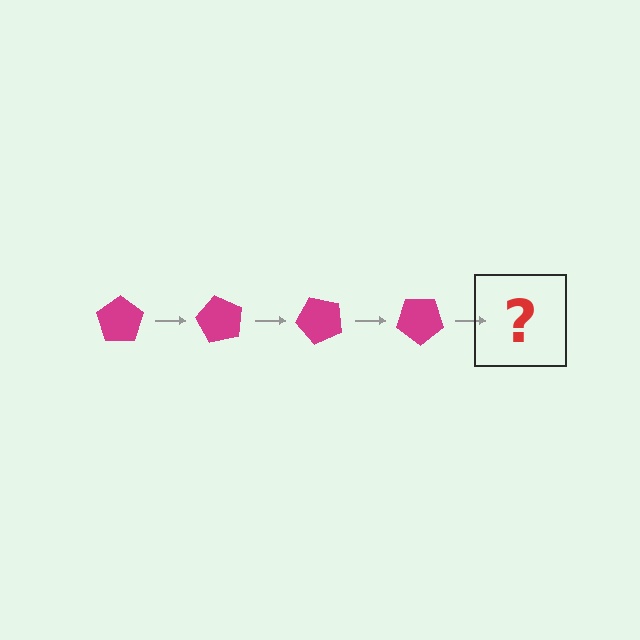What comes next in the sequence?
The next element should be a magenta pentagon rotated 240 degrees.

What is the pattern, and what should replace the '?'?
The pattern is that the pentagon rotates 60 degrees each step. The '?' should be a magenta pentagon rotated 240 degrees.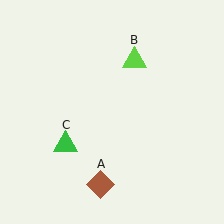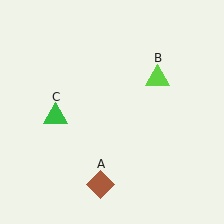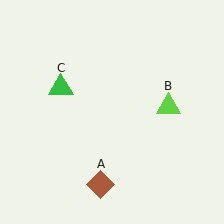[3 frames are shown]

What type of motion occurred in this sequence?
The lime triangle (object B), green triangle (object C) rotated clockwise around the center of the scene.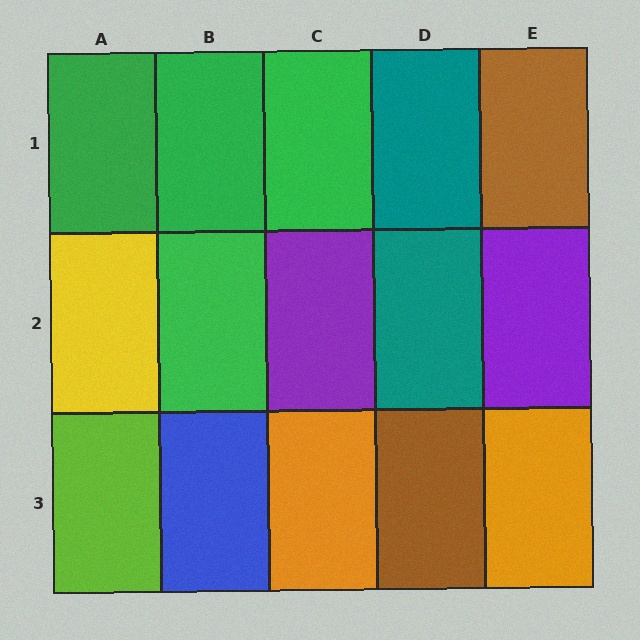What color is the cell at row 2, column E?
Purple.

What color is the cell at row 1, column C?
Green.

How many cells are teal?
2 cells are teal.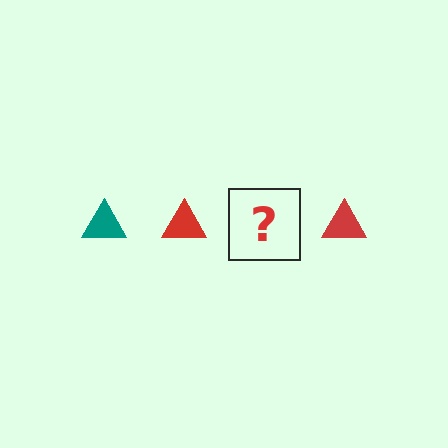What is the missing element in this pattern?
The missing element is a teal triangle.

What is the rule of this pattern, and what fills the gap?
The rule is that the pattern cycles through teal, red triangles. The gap should be filled with a teal triangle.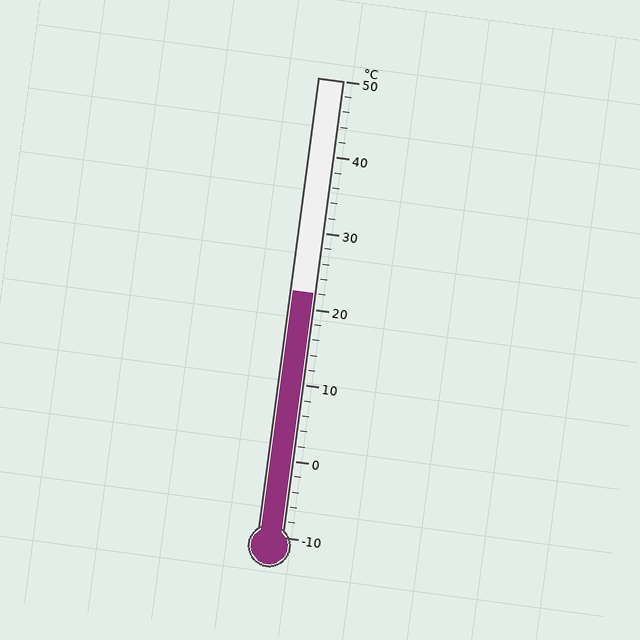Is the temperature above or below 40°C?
The temperature is below 40°C.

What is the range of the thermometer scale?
The thermometer scale ranges from -10°C to 50°C.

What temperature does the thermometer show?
The thermometer shows approximately 22°C.